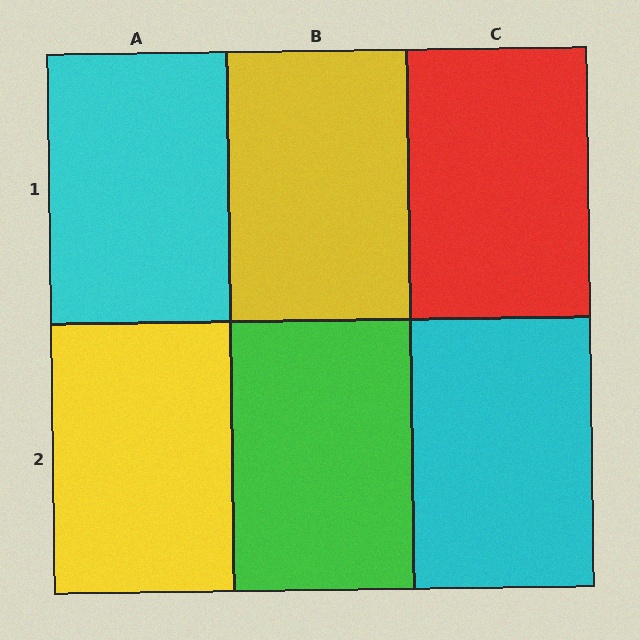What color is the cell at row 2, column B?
Green.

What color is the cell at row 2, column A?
Yellow.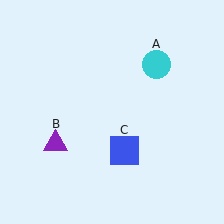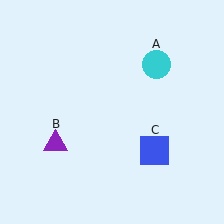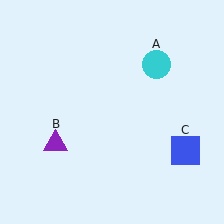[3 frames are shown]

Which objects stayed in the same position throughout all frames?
Cyan circle (object A) and purple triangle (object B) remained stationary.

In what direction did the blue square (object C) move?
The blue square (object C) moved right.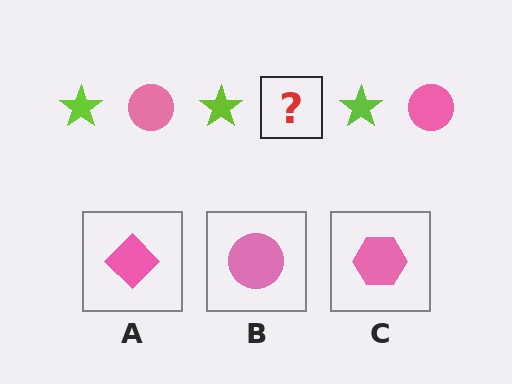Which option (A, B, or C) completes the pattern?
B.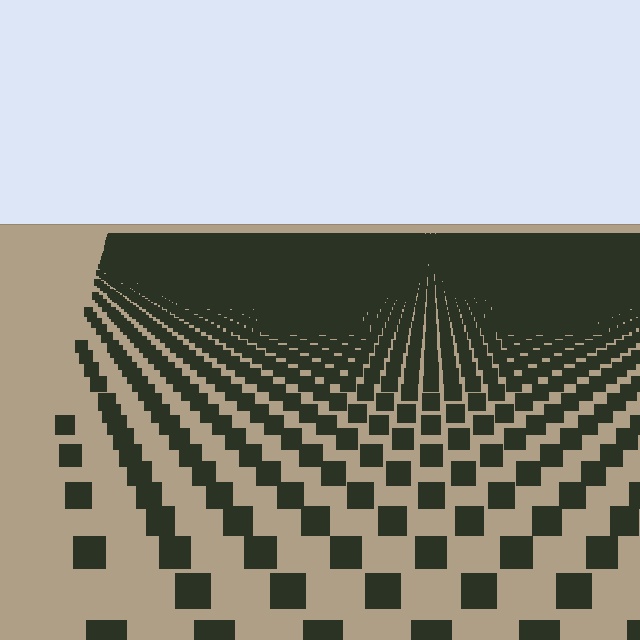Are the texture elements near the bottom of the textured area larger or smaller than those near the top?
Larger. Near the bottom, elements are closer to the viewer and appear at a bigger on-screen size.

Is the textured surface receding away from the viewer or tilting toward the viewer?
The surface is receding away from the viewer. Texture elements get smaller and denser toward the top.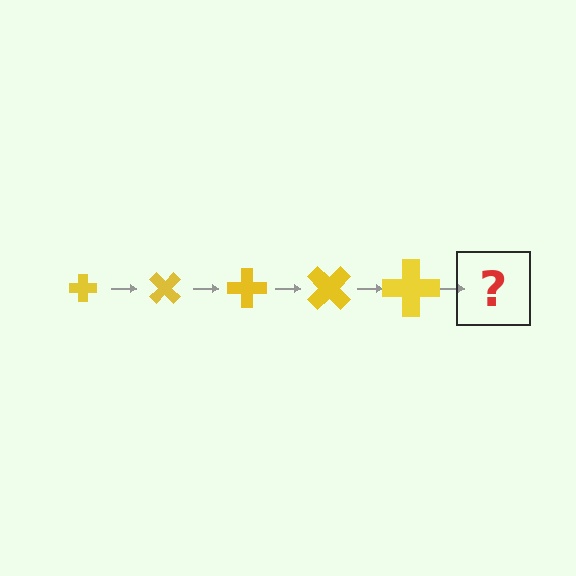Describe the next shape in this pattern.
It should be a cross, larger than the previous one and rotated 225 degrees from the start.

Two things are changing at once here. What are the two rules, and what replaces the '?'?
The two rules are that the cross grows larger each step and it rotates 45 degrees each step. The '?' should be a cross, larger than the previous one and rotated 225 degrees from the start.